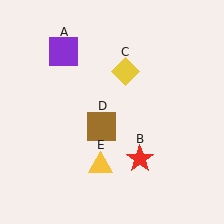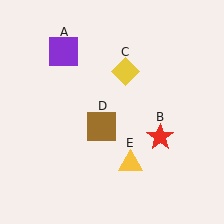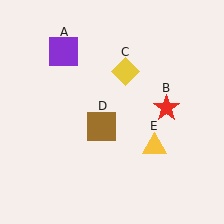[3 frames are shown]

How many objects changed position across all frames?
2 objects changed position: red star (object B), yellow triangle (object E).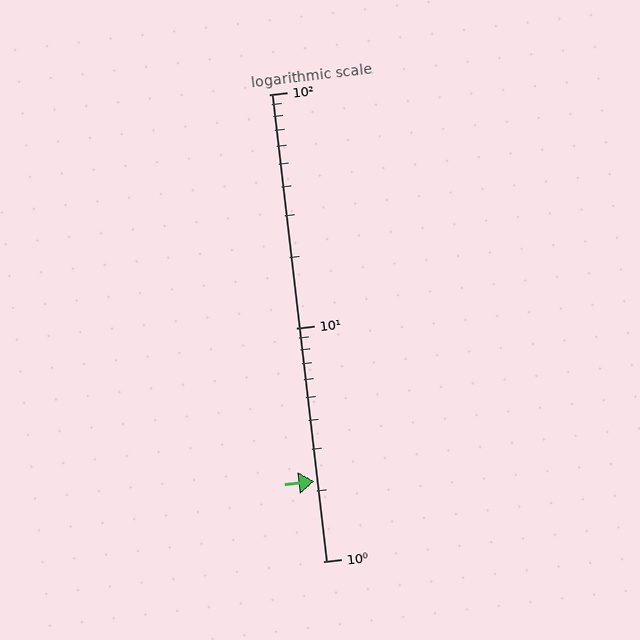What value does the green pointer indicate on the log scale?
The pointer indicates approximately 2.2.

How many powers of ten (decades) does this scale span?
The scale spans 2 decades, from 1 to 100.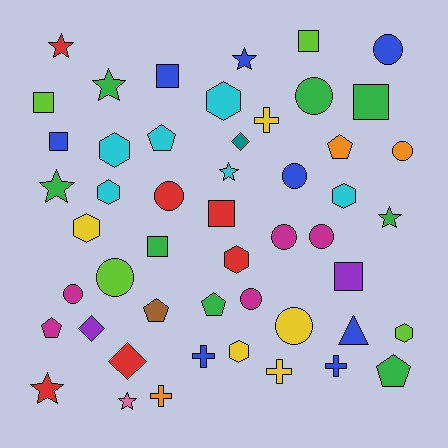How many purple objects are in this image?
There are 2 purple objects.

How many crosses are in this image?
There are 5 crosses.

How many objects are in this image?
There are 50 objects.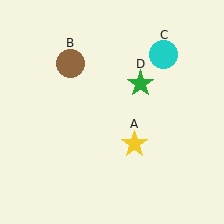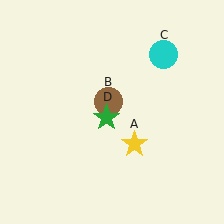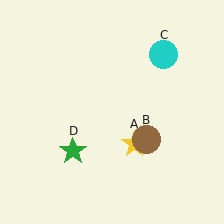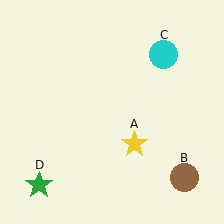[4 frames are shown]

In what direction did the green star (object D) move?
The green star (object D) moved down and to the left.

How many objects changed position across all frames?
2 objects changed position: brown circle (object B), green star (object D).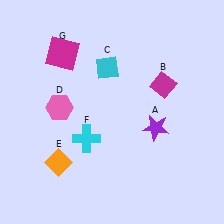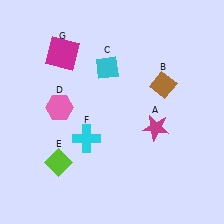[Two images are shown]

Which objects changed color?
A changed from purple to magenta. B changed from magenta to brown. E changed from orange to lime.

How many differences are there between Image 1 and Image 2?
There are 3 differences between the two images.